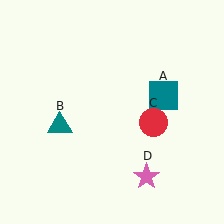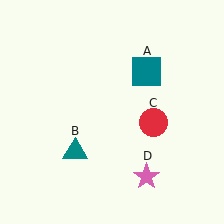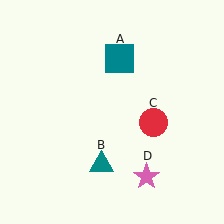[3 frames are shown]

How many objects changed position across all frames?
2 objects changed position: teal square (object A), teal triangle (object B).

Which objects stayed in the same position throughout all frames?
Red circle (object C) and pink star (object D) remained stationary.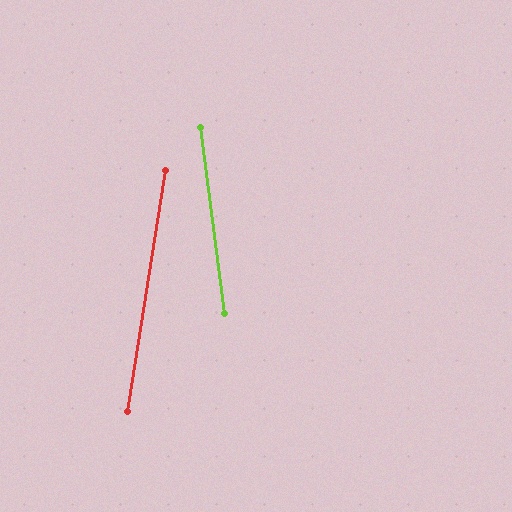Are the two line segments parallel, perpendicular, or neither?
Neither parallel nor perpendicular — they differ by about 16°.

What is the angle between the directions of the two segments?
Approximately 16 degrees.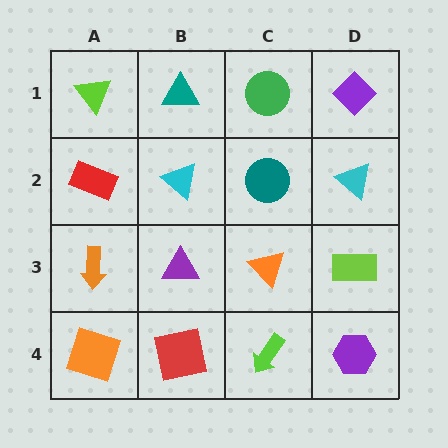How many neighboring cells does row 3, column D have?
3.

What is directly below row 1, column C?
A teal circle.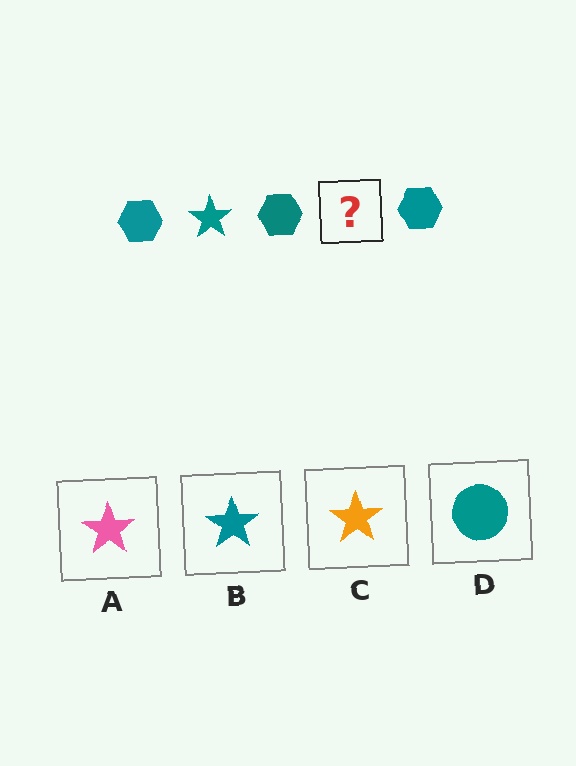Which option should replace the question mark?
Option B.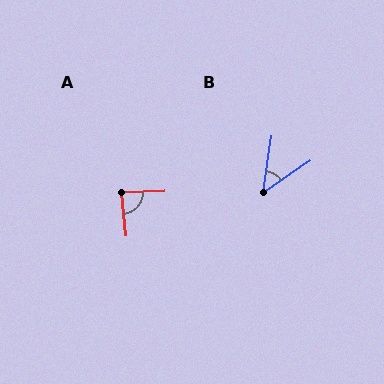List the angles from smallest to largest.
B (47°), A (86°).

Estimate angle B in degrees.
Approximately 47 degrees.